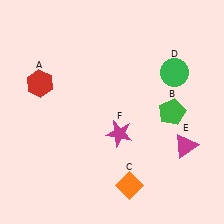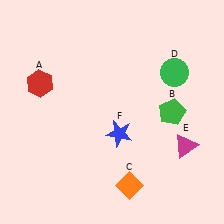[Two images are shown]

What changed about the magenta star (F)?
In Image 1, F is magenta. In Image 2, it changed to blue.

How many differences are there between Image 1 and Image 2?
There is 1 difference between the two images.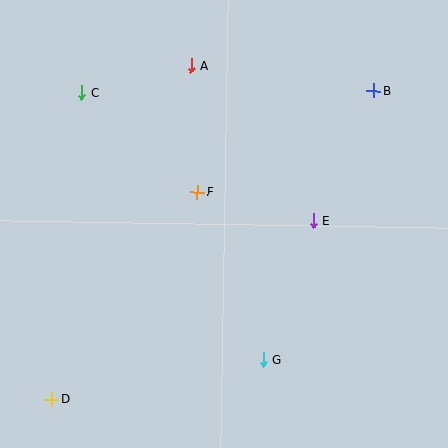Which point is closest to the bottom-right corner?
Point G is closest to the bottom-right corner.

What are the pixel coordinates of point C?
Point C is at (82, 93).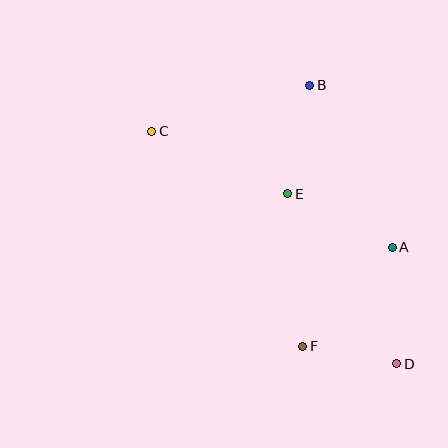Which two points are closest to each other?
Points D and F are closest to each other.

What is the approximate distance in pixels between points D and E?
The distance between D and E is approximately 202 pixels.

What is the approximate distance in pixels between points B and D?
The distance between B and D is approximately 292 pixels.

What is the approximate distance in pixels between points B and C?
The distance between B and C is approximately 165 pixels.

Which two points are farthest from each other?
Points C and D are farthest from each other.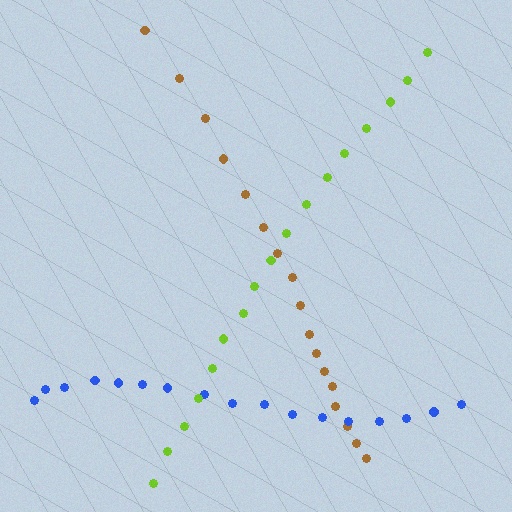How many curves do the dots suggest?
There are 3 distinct paths.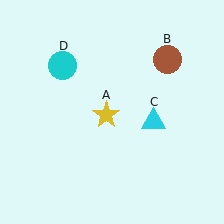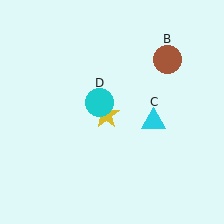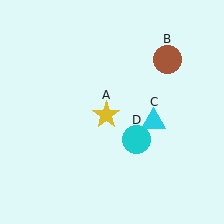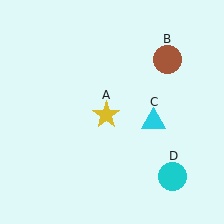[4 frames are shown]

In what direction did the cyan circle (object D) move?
The cyan circle (object D) moved down and to the right.